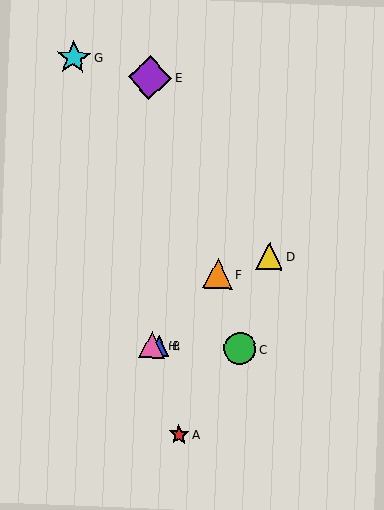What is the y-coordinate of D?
Object D is at y≈256.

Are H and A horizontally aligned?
No, H is at y≈345 and A is at y≈435.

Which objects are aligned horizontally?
Objects B, C, H are aligned horizontally.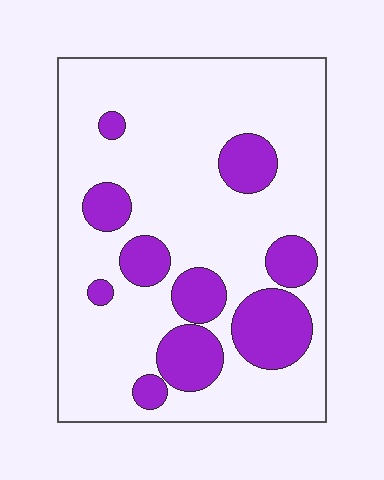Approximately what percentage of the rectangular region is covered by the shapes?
Approximately 25%.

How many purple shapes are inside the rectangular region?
10.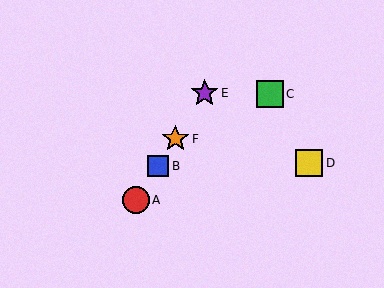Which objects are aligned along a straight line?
Objects A, B, E, F are aligned along a straight line.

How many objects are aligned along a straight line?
4 objects (A, B, E, F) are aligned along a straight line.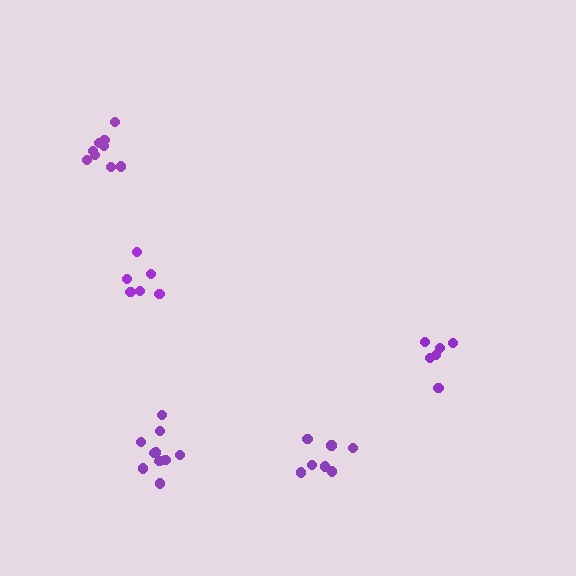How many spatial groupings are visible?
There are 5 spatial groupings.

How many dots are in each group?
Group 1: 7 dots, Group 2: 10 dots, Group 3: 9 dots, Group 4: 6 dots, Group 5: 6 dots (38 total).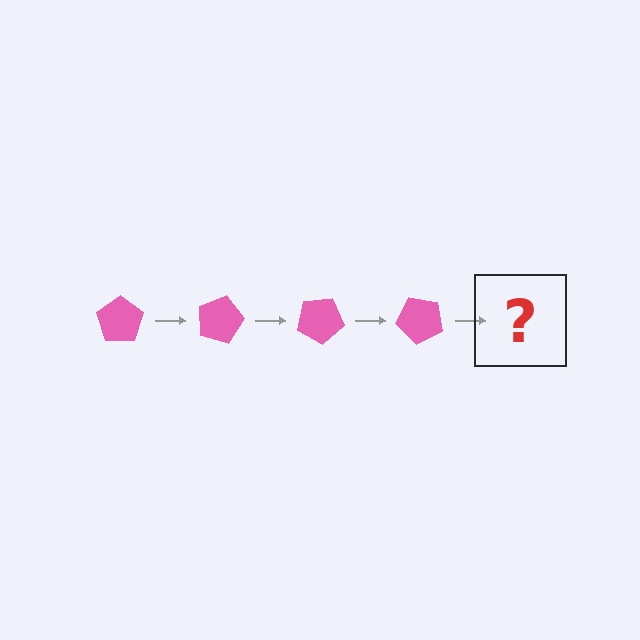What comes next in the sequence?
The next element should be a pink pentagon rotated 60 degrees.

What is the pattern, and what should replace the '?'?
The pattern is that the pentagon rotates 15 degrees each step. The '?' should be a pink pentagon rotated 60 degrees.